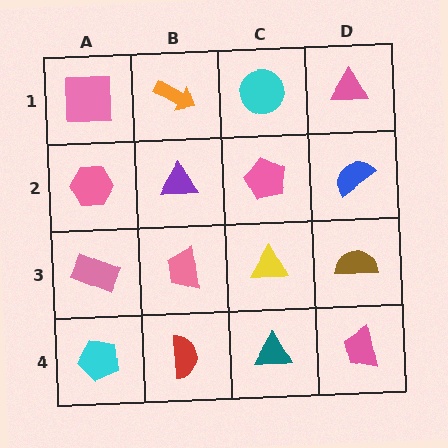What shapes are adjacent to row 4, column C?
A yellow triangle (row 3, column C), a red semicircle (row 4, column B), a pink trapezoid (row 4, column D).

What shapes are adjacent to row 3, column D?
A blue semicircle (row 2, column D), a pink trapezoid (row 4, column D), a yellow triangle (row 3, column C).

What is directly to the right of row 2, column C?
A blue semicircle.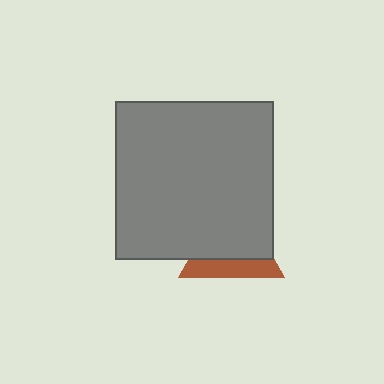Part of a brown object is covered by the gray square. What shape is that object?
It is a triangle.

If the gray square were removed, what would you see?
You would see the complete brown triangle.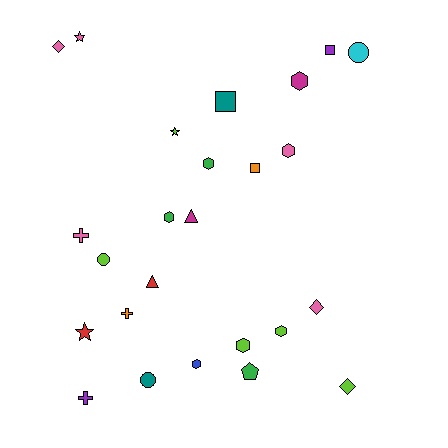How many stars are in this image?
There are 3 stars.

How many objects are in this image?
There are 25 objects.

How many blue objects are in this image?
There is 1 blue object.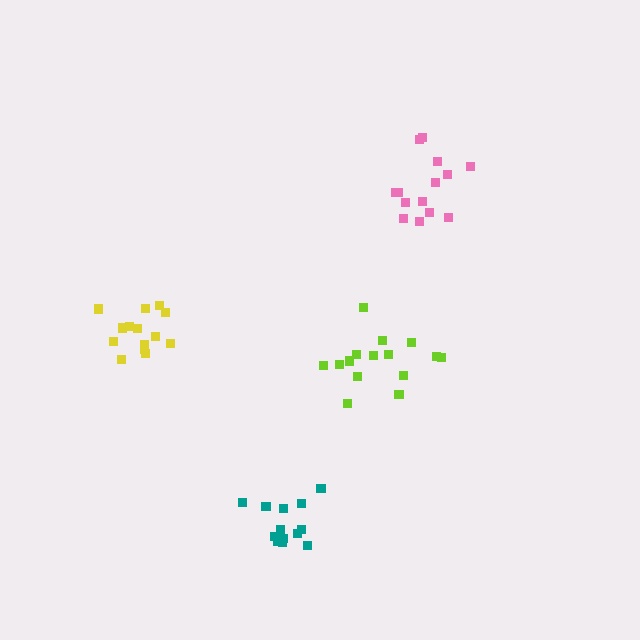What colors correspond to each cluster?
The clusters are colored: lime, yellow, teal, pink.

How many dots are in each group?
Group 1: 15 dots, Group 2: 14 dots, Group 3: 13 dots, Group 4: 14 dots (56 total).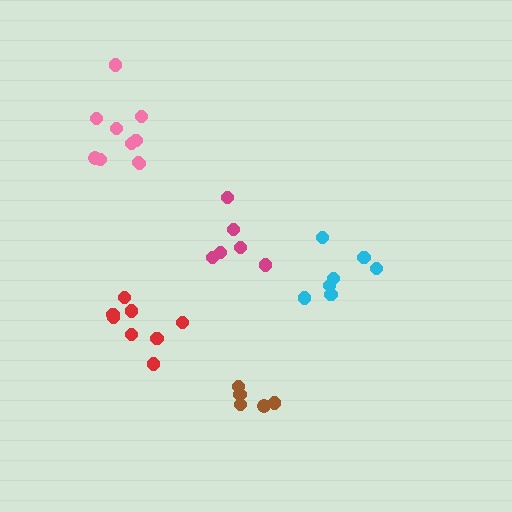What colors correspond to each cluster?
The clusters are colored: pink, magenta, cyan, brown, red.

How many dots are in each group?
Group 1: 10 dots, Group 2: 6 dots, Group 3: 7 dots, Group 4: 5 dots, Group 5: 8 dots (36 total).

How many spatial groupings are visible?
There are 5 spatial groupings.